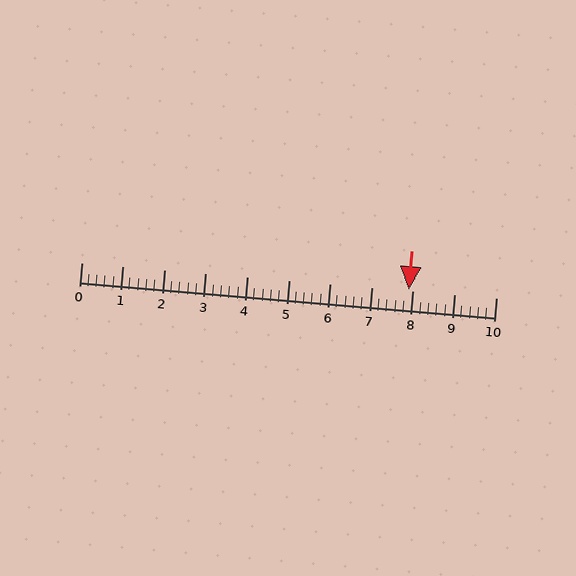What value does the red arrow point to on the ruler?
The red arrow points to approximately 7.9.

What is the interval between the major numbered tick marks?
The major tick marks are spaced 1 units apart.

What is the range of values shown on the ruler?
The ruler shows values from 0 to 10.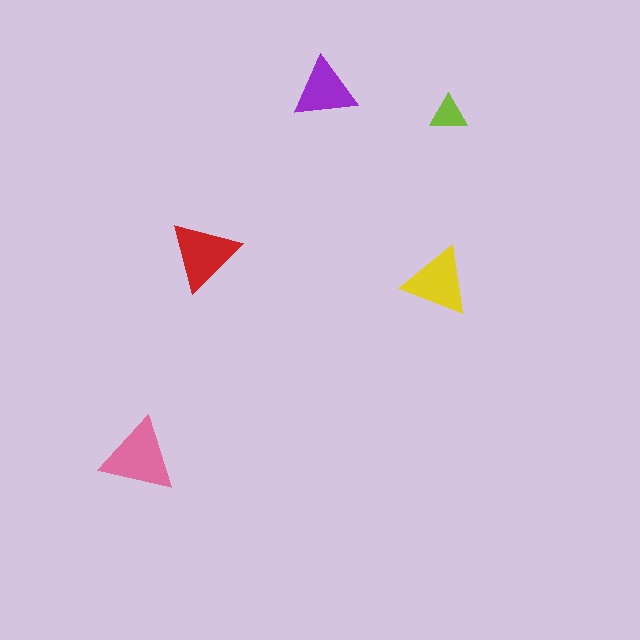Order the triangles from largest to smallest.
the pink one, the red one, the yellow one, the purple one, the lime one.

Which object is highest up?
The purple triangle is topmost.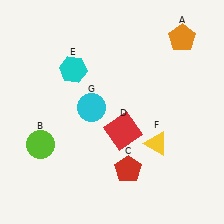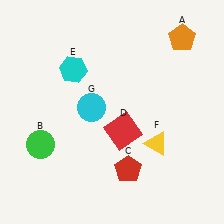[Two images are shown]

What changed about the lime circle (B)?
In Image 1, B is lime. In Image 2, it changed to green.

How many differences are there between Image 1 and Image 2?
There is 1 difference between the two images.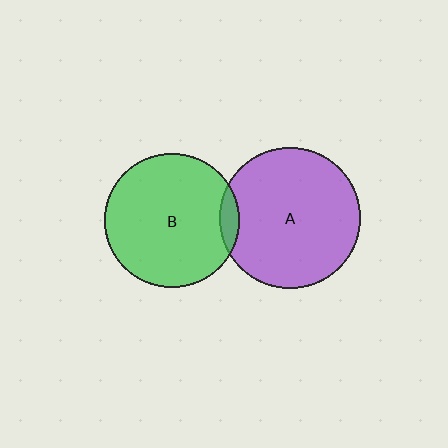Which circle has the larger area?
Circle A (purple).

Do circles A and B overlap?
Yes.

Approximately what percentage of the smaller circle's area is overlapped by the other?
Approximately 5%.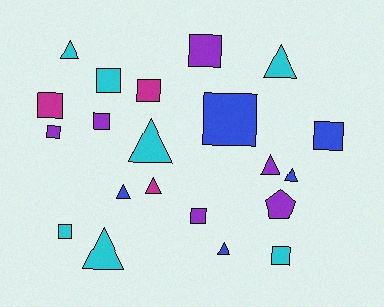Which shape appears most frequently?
Square, with 11 objects.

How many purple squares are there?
There are 4 purple squares.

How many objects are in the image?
There are 21 objects.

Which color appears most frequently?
Cyan, with 7 objects.